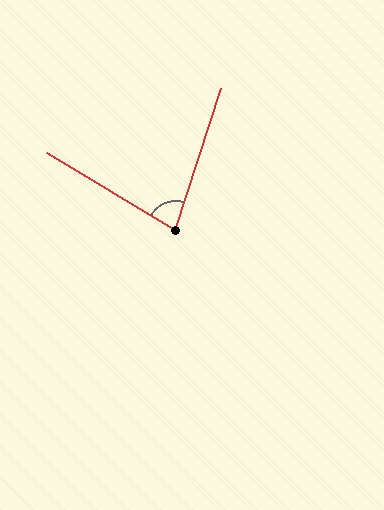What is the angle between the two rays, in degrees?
Approximately 77 degrees.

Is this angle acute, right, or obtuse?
It is acute.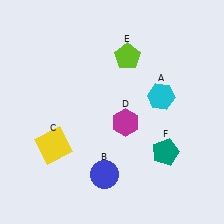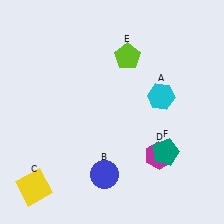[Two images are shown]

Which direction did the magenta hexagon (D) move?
The magenta hexagon (D) moved right.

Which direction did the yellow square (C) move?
The yellow square (C) moved down.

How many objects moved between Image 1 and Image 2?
2 objects moved between the two images.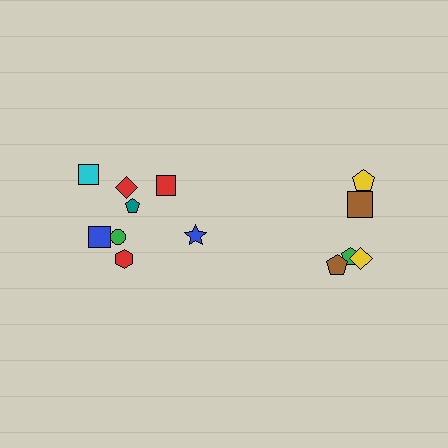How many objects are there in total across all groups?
There are 13 objects.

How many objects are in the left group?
There are 8 objects.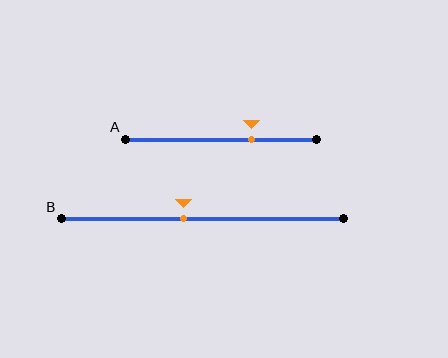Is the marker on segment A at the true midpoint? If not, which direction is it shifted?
No, the marker on segment A is shifted to the right by about 16% of the segment length.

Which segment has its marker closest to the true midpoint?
Segment B has its marker closest to the true midpoint.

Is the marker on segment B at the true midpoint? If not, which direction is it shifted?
No, the marker on segment B is shifted to the left by about 7% of the segment length.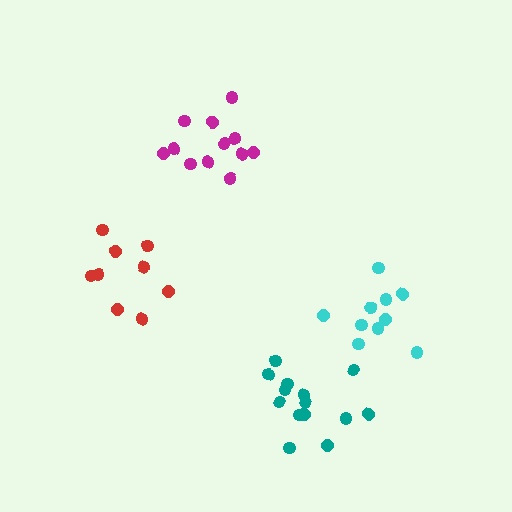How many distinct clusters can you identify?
There are 4 distinct clusters.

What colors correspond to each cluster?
The clusters are colored: teal, cyan, red, magenta.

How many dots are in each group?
Group 1: 14 dots, Group 2: 10 dots, Group 3: 9 dots, Group 4: 12 dots (45 total).